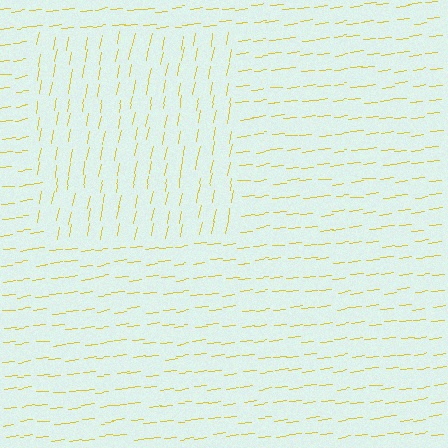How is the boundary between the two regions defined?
The boundary is defined purely by a change in line orientation (approximately 73 degrees difference). All lines are the same color and thickness.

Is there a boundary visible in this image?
Yes, there is a texture boundary formed by a change in line orientation.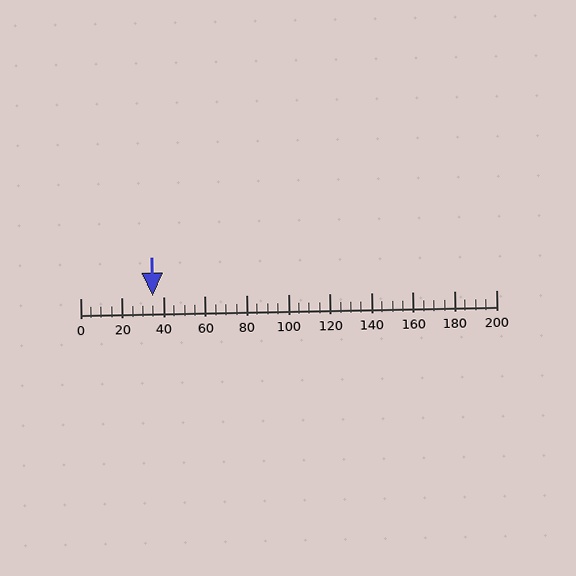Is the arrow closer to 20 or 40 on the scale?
The arrow is closer to 40.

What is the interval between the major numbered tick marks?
The major tick marks are spaced 20 units apart.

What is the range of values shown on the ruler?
The ruler shows values from 0 to 200.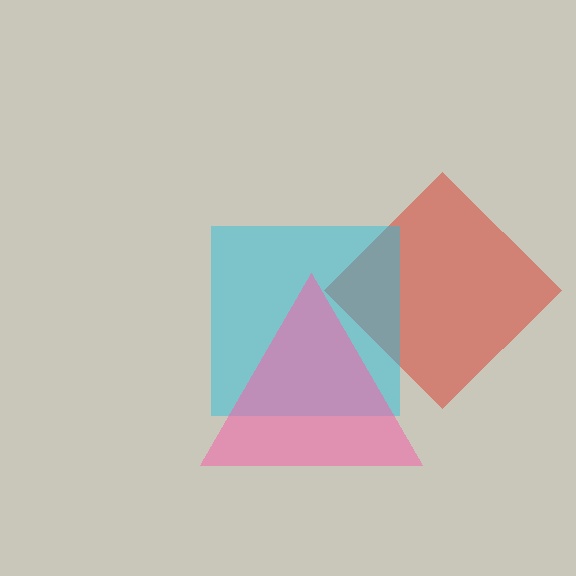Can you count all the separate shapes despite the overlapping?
Yes, there are 3 separate shapes.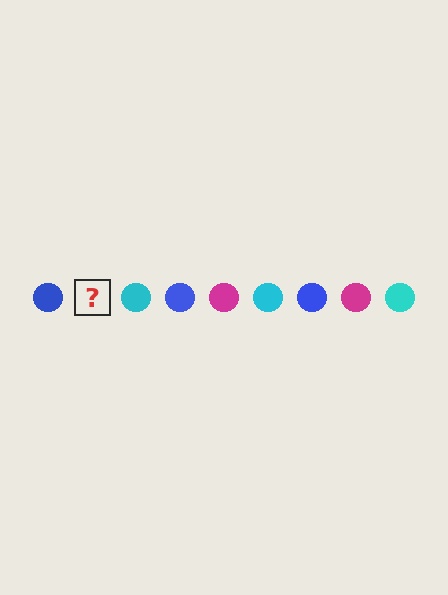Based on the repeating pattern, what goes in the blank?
The blank should be a magenta circle.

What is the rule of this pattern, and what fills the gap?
The rule is that the pattern cycles through blue, magenta, cyan circles. The gap should be filled with a magenta circle.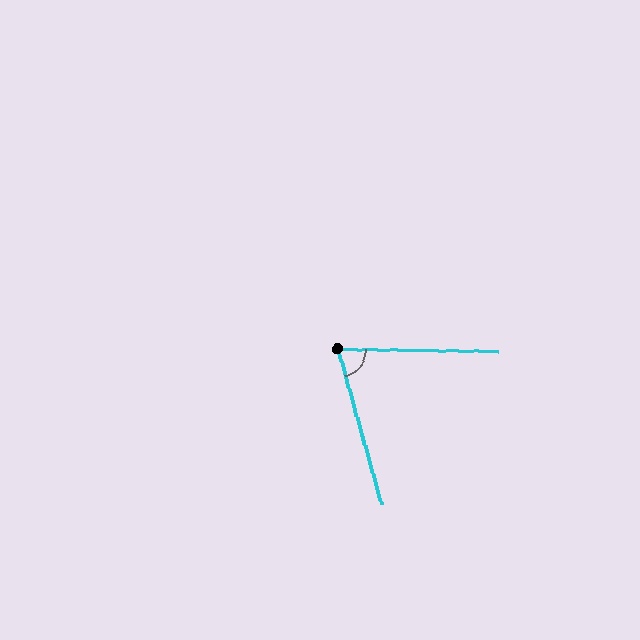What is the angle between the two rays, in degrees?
Approximately 74 degrees.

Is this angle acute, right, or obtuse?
It is acute.